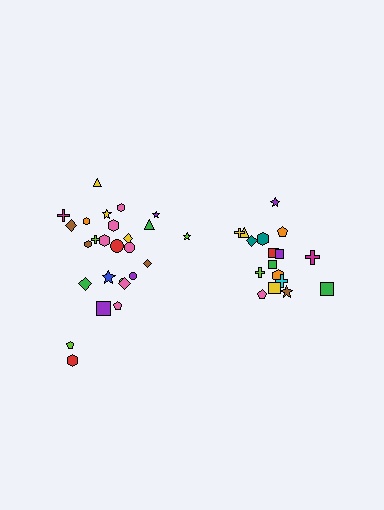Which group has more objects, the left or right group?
The left group.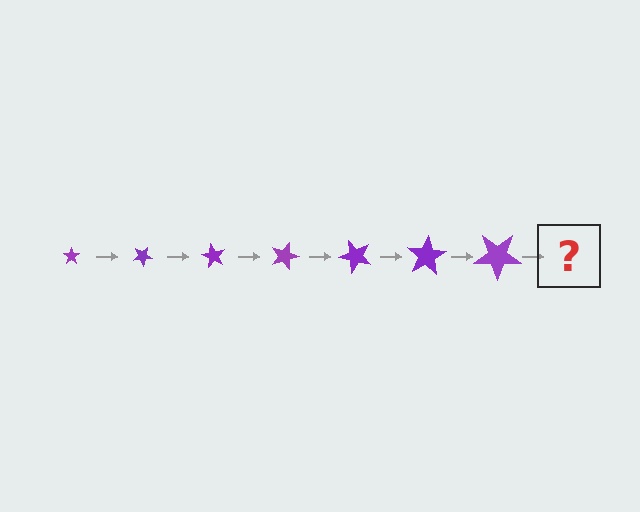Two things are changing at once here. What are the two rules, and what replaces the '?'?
The two rules are that the star grows larger each step and it rotates 30 degrees each step. The '?' should be a star, larger than the previous one and rotated 210 degrees from the start.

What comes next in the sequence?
The next element should be a star, larger than the previous one and rotated 210 degrees from the start.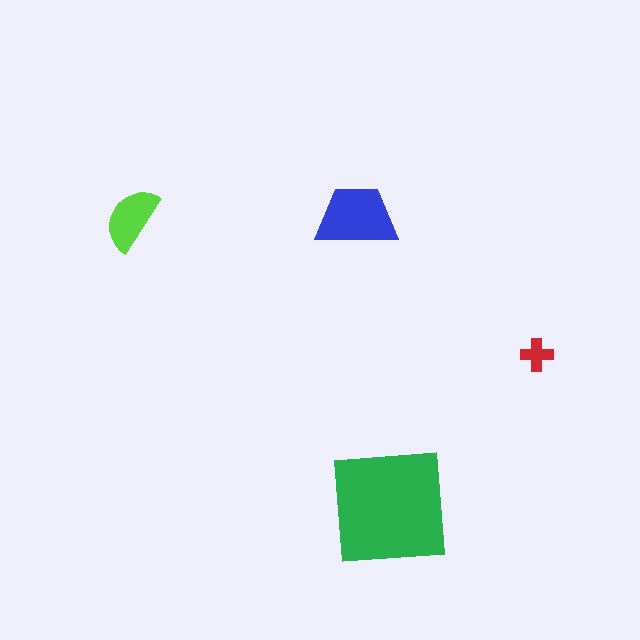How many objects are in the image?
There are 4 objects in the image.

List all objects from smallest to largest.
The red cross, the lime semicircle, the blue trapezoid, the green square.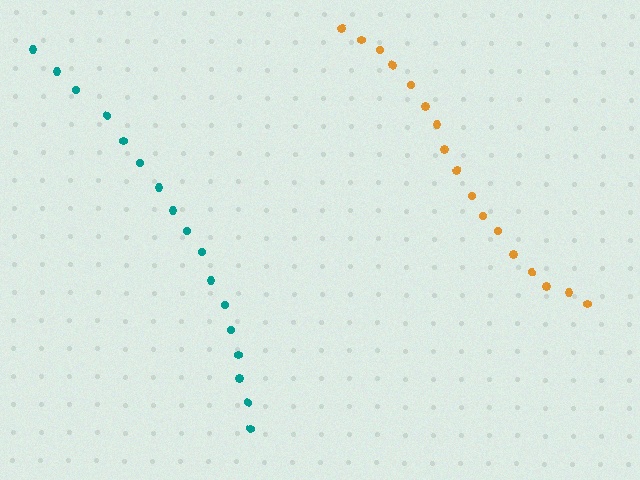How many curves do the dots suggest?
There are 2 distinct paths.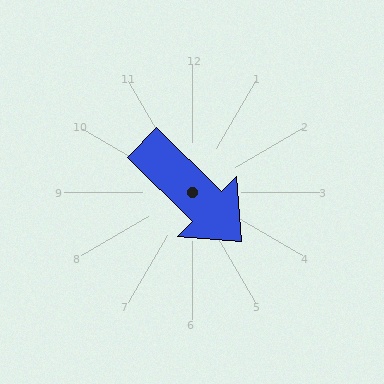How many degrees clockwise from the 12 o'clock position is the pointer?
Approximately 135 degrees.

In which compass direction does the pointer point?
Southeast.